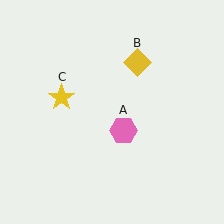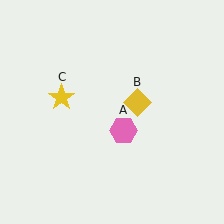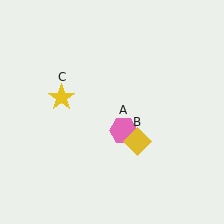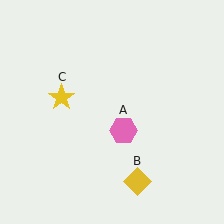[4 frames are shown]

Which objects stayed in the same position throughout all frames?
Pink hexagon (object A) and yellow star (object C) remained stationary.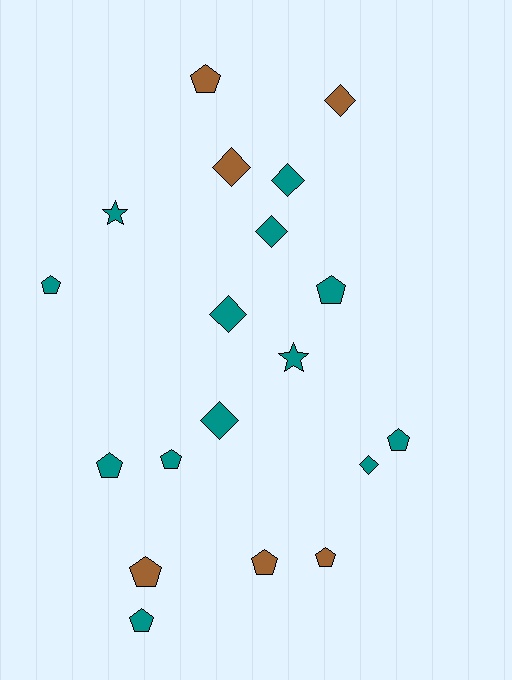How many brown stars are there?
There are no brown stars.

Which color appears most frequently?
Teal, with 13 objects.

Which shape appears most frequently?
Pentagon, with 10 objects.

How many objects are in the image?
There are 19 objects.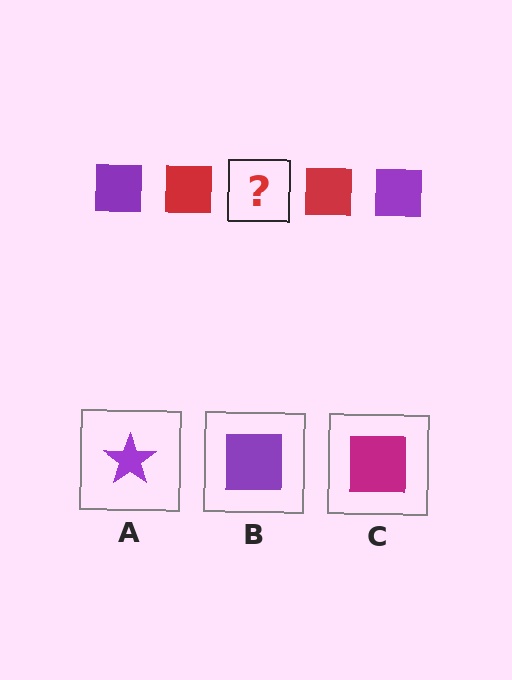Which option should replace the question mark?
Option B.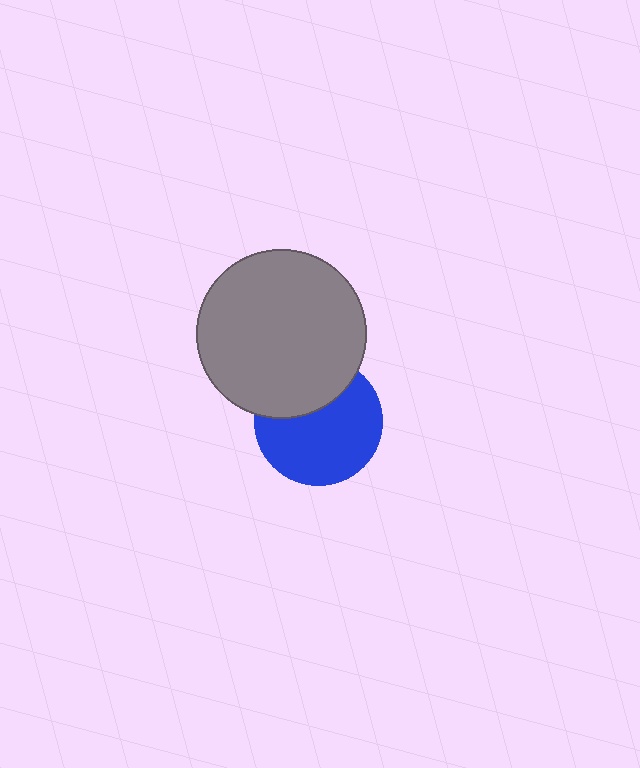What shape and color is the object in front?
The object in front is a gray circle.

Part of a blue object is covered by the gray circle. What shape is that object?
It is a circle.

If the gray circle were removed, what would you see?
You would see the complete blue circle.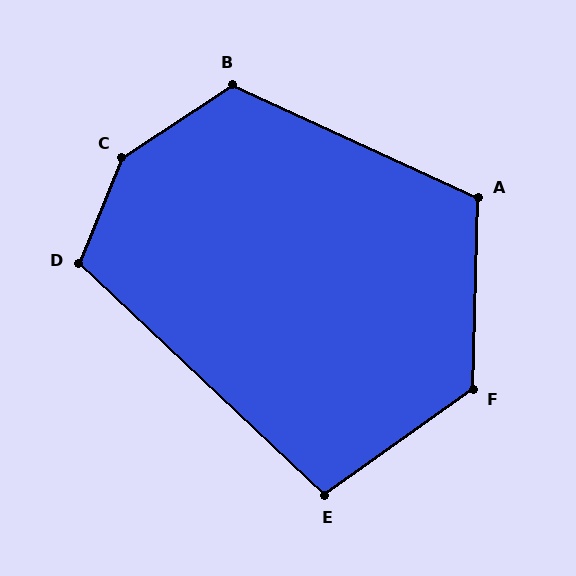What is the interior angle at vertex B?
Approximately 122 degrees (obtuse).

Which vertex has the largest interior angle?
C, at approximately 146 degrees.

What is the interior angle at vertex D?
Approximately 111 degrees (obtuse).